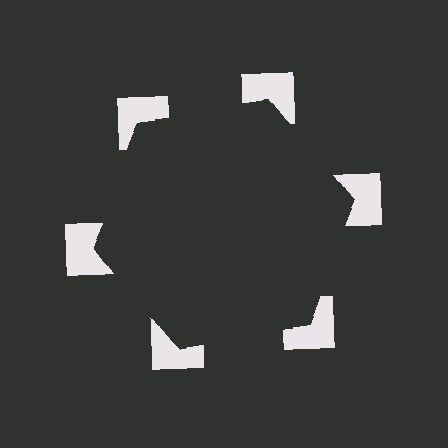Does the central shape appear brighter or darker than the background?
It typically appears slightly darker than the background, even though no actual brightness change is drawn.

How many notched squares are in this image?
There are 6 — one at each vertex of the illusory hexagon.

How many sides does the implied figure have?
6 sides.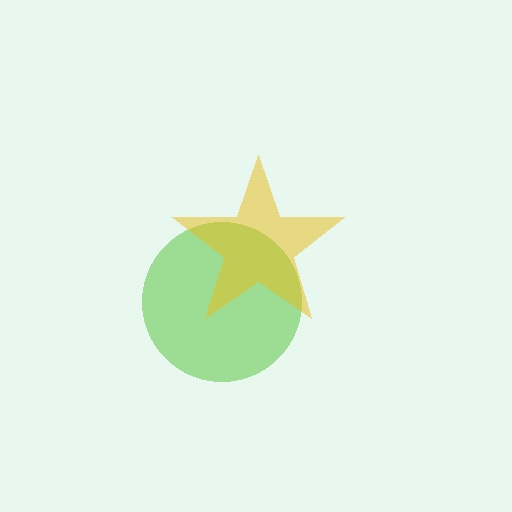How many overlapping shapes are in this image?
There are 2 overlapping shapes in the image.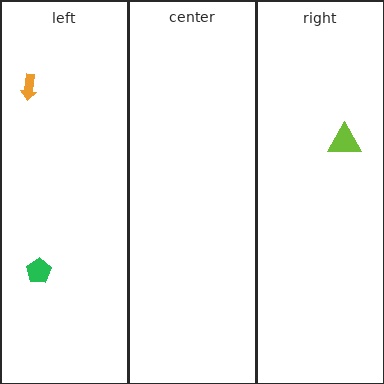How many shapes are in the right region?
1.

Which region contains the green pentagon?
The left region.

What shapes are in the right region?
The lime triangle.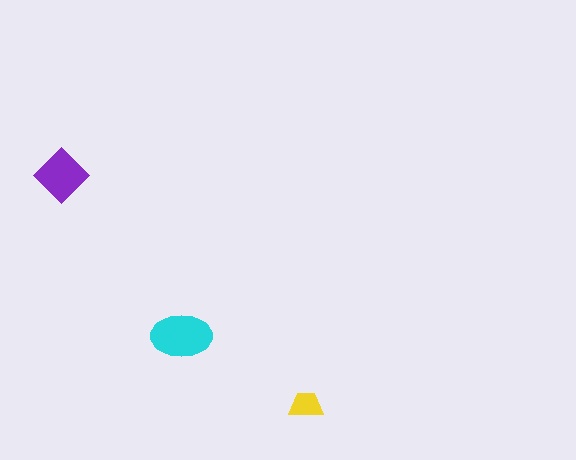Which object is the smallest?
The yellow trapezoid.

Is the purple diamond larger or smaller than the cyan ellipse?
Smaller.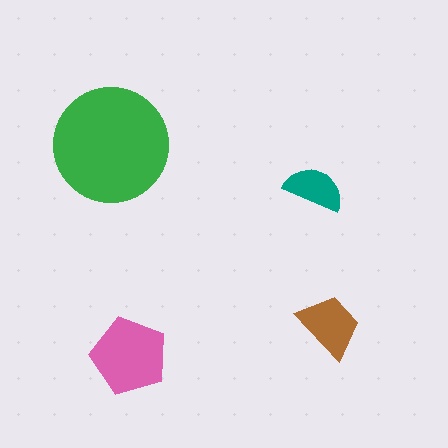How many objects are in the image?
There are 4 objects in the image.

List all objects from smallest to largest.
The teal semicircle, the brown trapezoid, the pink pentagon, the green circle.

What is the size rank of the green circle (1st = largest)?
1st.